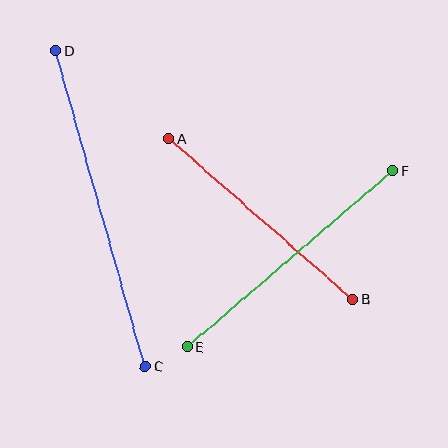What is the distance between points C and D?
The distance is approximately 328 pixels.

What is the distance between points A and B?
The distance is approximately 245 pixels.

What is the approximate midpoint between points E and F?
The midpoint is at approximately (290, 259) pixels.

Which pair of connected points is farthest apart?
Points C and D are farthest apart.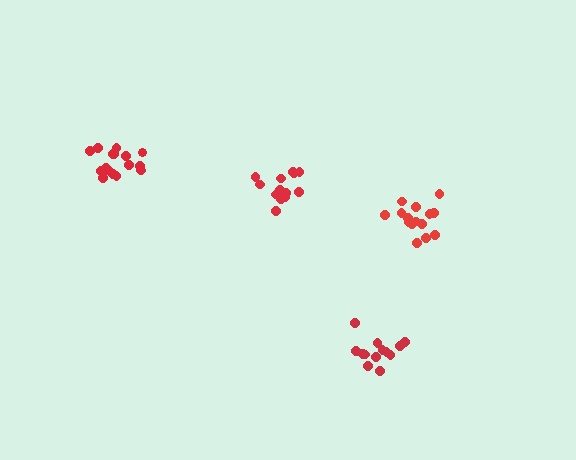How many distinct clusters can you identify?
There are 4 distinct clusters.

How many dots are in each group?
Group 1: 14 dots, Group 2: 16 dots, Group 3: 13 dots, Group 4: 17 dots (60 total).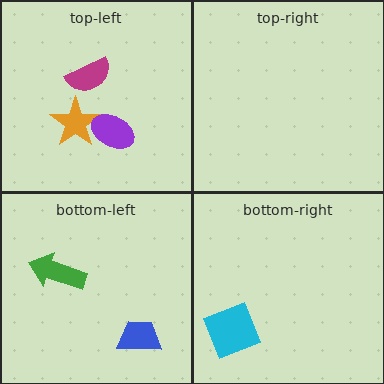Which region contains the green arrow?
The bottom-left region.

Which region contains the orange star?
The top-left region.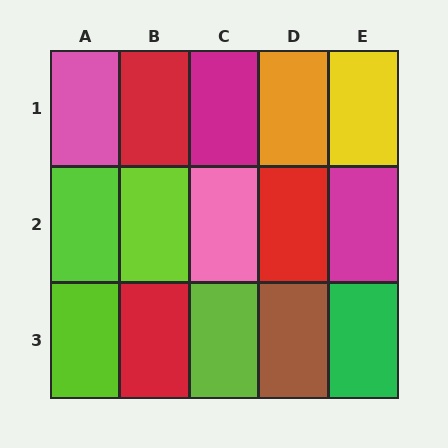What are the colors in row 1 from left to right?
Pink, red, magenta, orange, yellow.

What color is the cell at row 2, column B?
Lime.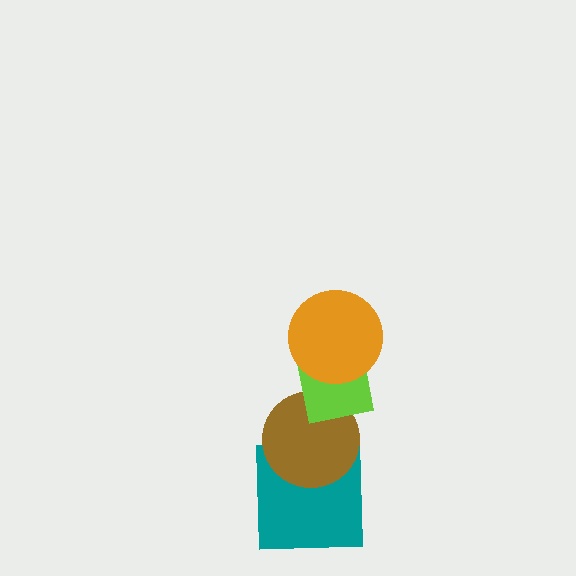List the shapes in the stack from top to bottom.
From top to bottom: the orange circle, the lime square, the brown circle, the teal square.